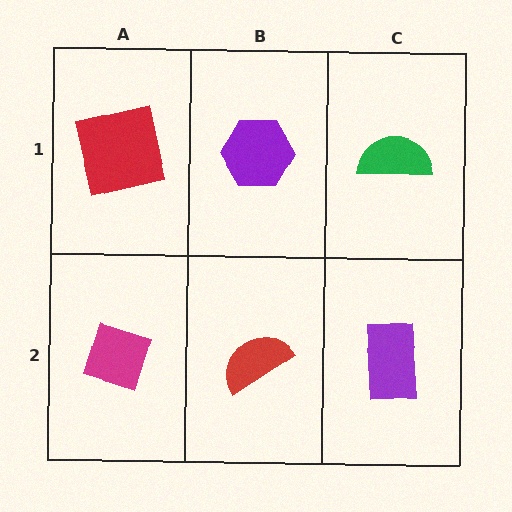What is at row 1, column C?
A green semicircle.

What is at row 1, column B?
A purple hexagon.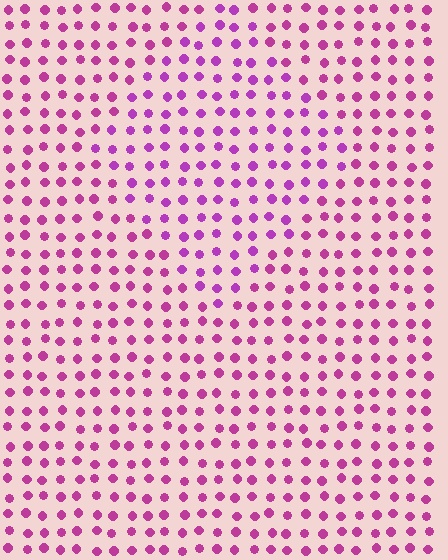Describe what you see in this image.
The image is filled with small magenta elements in a uniform arrangement. A diamond-shaped region is visible where the elements are tinted to a slightly different hue, forming a subtle color boundary.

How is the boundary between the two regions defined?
The boundary is defined purely by a slight shift in hue (about 20 degrees). Spacing, size, and orientation are identical on both sides.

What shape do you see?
I see a diamond.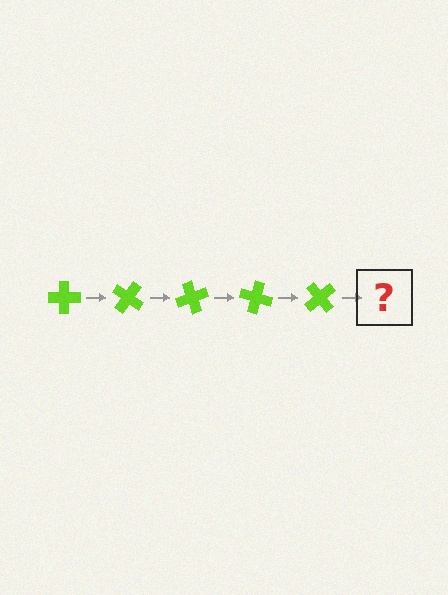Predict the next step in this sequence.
The next step is a lime cross rotated 175 degrees.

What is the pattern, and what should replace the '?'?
The pattern is that the cross rotates 35 degrees each step. The '?' should be a lime cross rotated 175 degrees.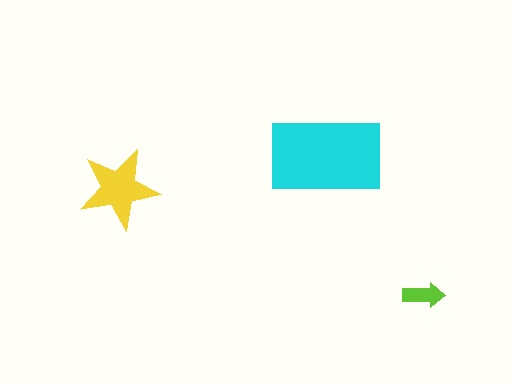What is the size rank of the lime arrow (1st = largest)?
3rd.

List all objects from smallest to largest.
The lime arrow, the yellow star, the cyan rectangle.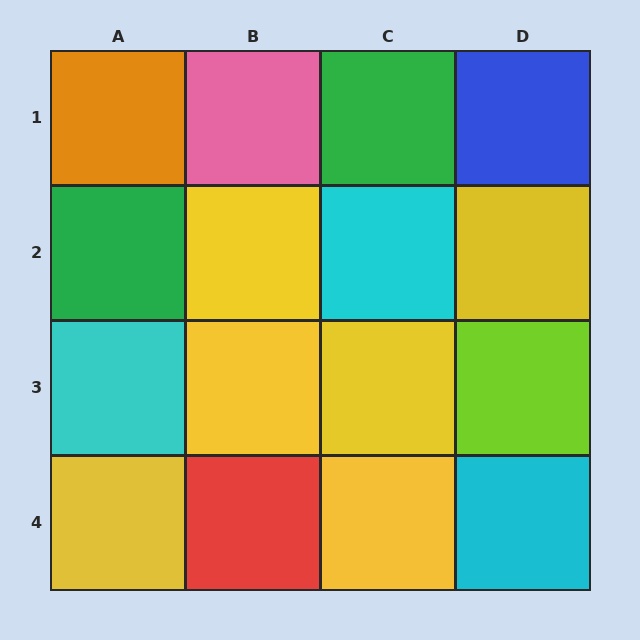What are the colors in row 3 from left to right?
Cyan, yellow, yellow, lime.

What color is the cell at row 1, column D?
Blue.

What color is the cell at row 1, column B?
Pink.